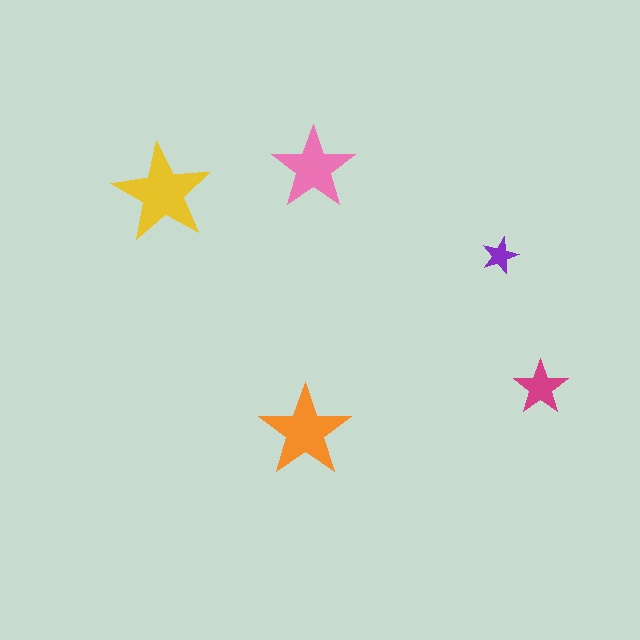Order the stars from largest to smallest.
the yellow one, the orange one, the pink one, the magenta one, the purple one.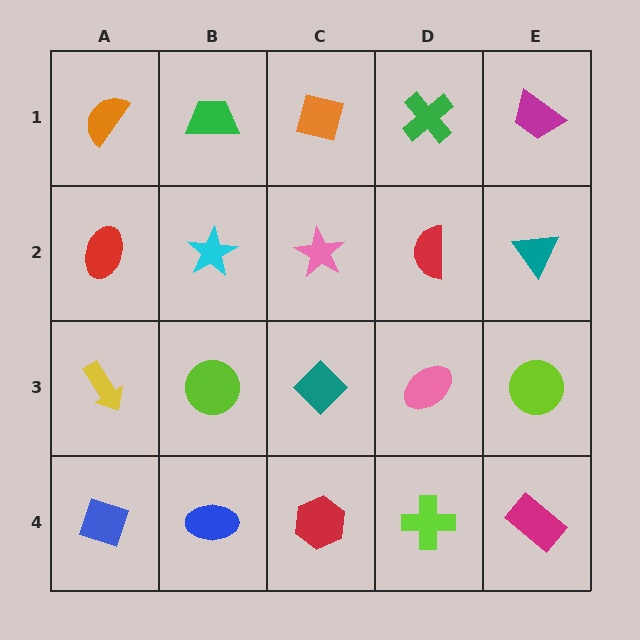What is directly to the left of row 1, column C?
A green trapezoid.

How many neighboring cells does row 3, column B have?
4.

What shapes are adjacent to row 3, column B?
A cyan star (row 2, column B), a blue ellipse (row 4, column B), a yellow arrow (row 3, column A), a teal diamond (row 3, column C).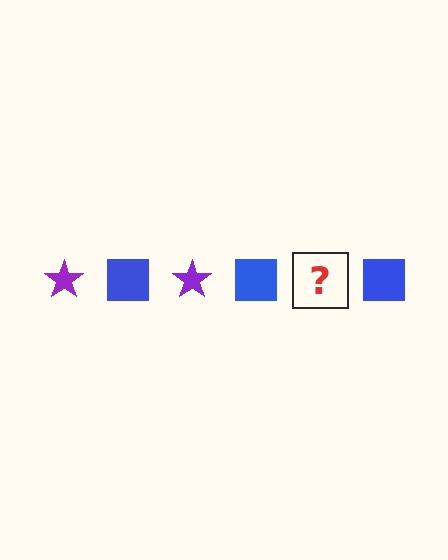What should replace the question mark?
The question mark should be replaced with a purple star.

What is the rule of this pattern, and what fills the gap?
The rule is that the pattern alternates between purple star and blue square. The gap should be filled with a purple star.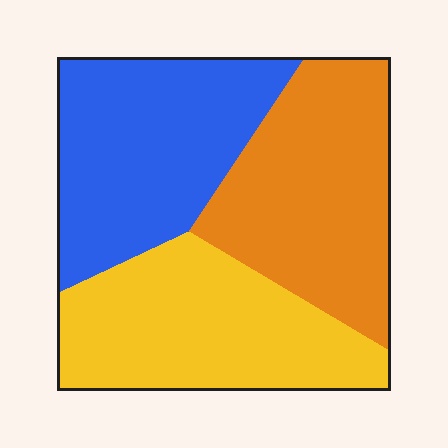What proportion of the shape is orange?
Orange covers about 35% of the shape.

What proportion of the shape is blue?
Blue takes up about one third (1/3) of the shape.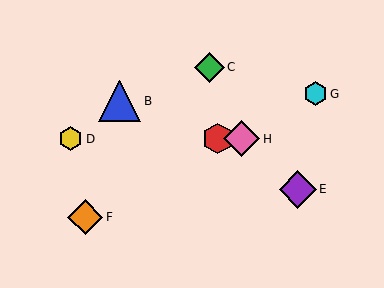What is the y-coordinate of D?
Object D is at y≈139.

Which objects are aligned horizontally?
Objects A, D, H are aligned horizontally.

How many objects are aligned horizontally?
3 objects (A, D, H) are aligned horizontally.